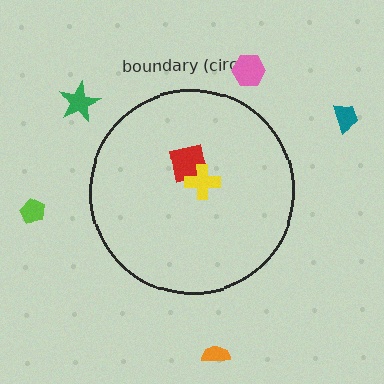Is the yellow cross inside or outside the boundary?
Inside.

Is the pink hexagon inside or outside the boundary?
Outside.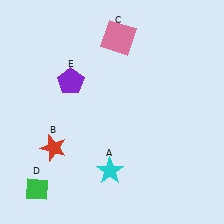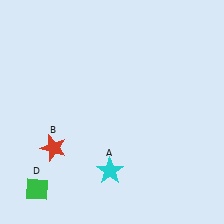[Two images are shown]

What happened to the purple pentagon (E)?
The purple pentagon (E) was removed in Image 2. It was in the top-left area of Image 1.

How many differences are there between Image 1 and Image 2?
There are 2 differences between the two images.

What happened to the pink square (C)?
The pink square (C) was removed in Image 2. It was in the top-right area of Image 1.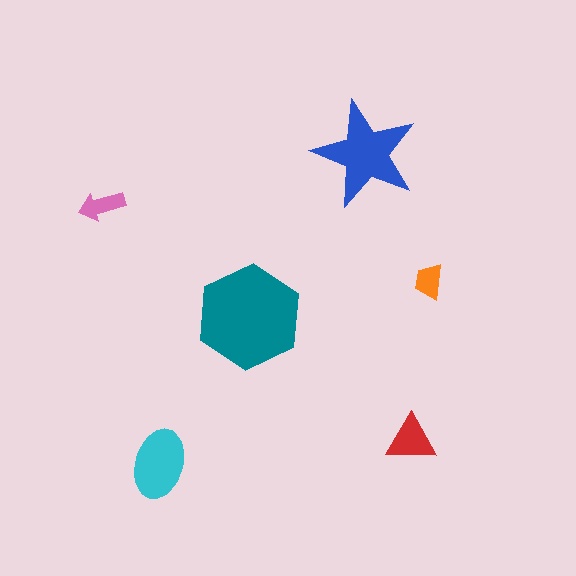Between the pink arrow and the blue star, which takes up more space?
The blue star.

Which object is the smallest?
The orange trapezoid.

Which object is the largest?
The teal hexagon.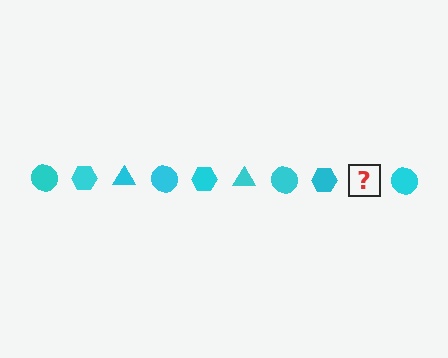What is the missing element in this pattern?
The missing element is a cyan triangle.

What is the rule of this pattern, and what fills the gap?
The rule is that the pattern cycles through circle, hexagon, triangle shapes in cyan. The gap should be filled with a cyan triangle.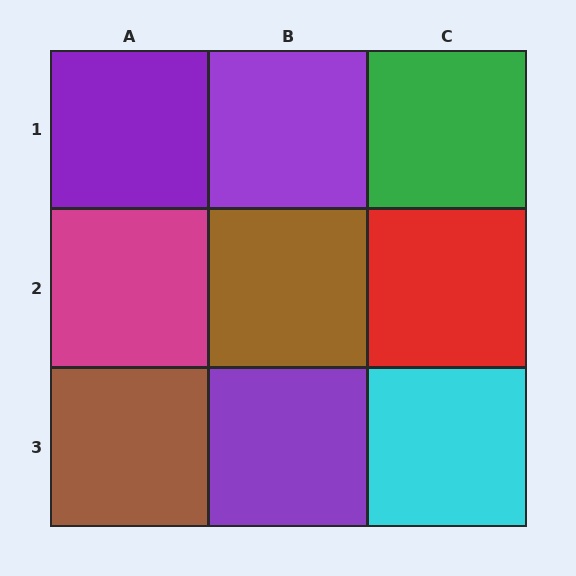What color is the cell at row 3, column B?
Purple.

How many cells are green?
1 cell is green.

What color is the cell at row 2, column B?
Brown.